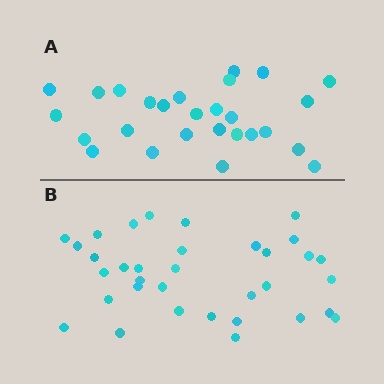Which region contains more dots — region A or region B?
Region B (the bottom region) has more dots.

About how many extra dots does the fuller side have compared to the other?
Region B has roughly 8 or so more dots than region A.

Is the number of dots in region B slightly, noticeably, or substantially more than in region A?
Region B has noticeably more, but not dramatically so. The ratio is roughly 1.3 to 1.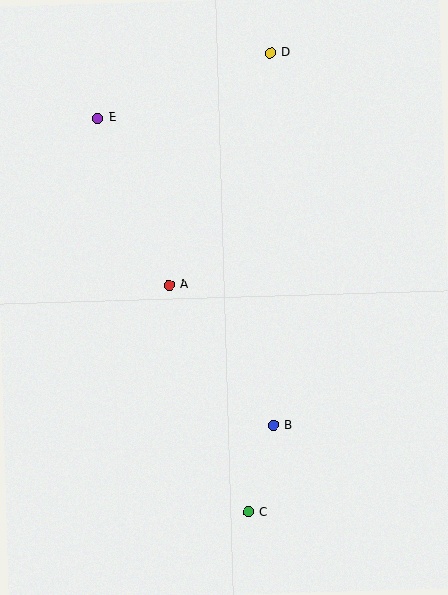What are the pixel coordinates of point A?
Point A is at (169, 285).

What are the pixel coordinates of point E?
Point E is at (98, 118).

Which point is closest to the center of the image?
Point A at (169, 285) is closest to the center.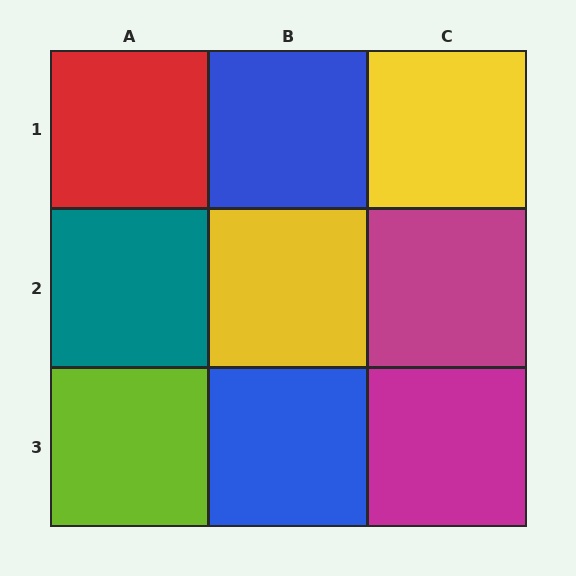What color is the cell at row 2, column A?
Teal.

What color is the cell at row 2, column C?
Magenta.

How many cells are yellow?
2 cells are yellow.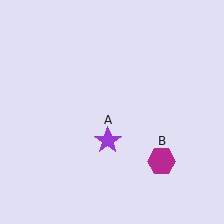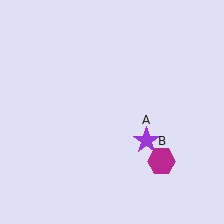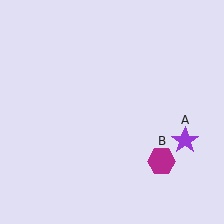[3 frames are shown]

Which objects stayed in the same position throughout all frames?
Magenta hexagon (object B) remained stationary.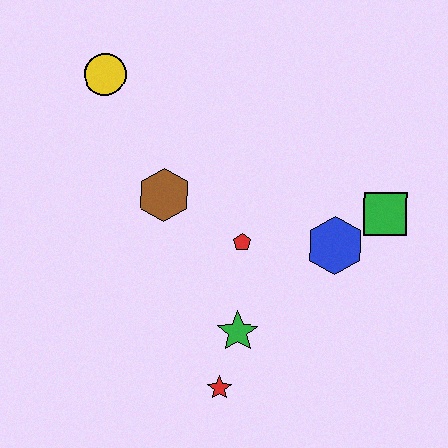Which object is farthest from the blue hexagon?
The yellow circle is farthest from the blue hexagon.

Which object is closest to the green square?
The blue hexagon is closest to the green square.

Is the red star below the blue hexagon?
Yes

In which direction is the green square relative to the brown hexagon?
The green square is to the right of the brown hexagon.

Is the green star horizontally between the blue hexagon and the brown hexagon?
Yes